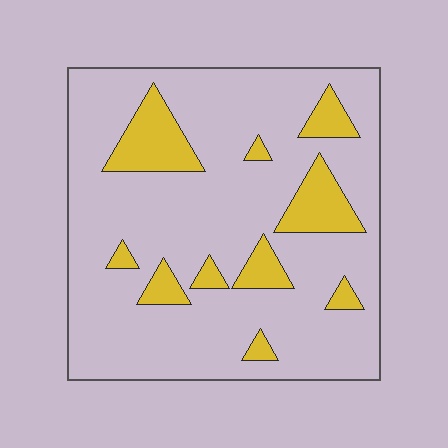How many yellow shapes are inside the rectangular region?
10.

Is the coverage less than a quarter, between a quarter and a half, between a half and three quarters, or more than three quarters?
Less than a quarter.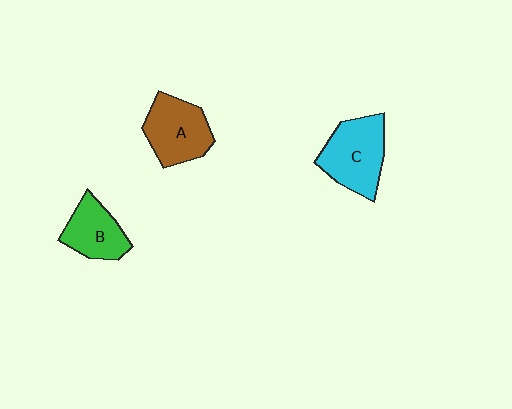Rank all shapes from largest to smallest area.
From largest to smallest: C (cyan), A (brown), B (green).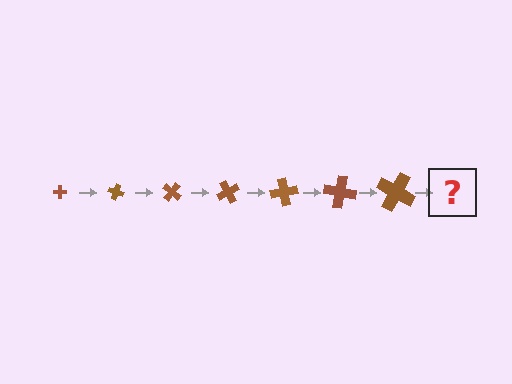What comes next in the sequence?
The next element should be a cross, larger than the previous one and rotated 140 degrees from the start.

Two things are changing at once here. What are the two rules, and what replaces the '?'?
The two rules are that the cross grows larger each step and it rotates 20 degrees each step. The '?' should be a cross, larger than the previous one and rotated 140 degrees from the start.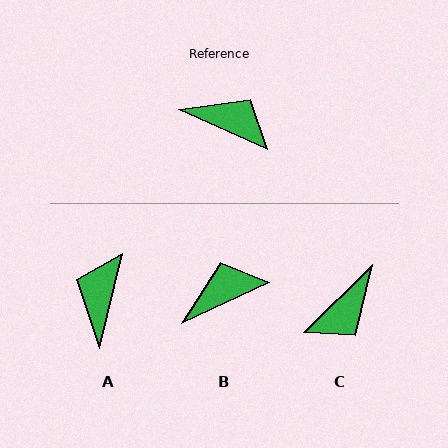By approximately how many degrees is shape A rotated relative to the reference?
Approximately 101 degrees counter-clockwise.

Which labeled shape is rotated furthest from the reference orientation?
C, about 111 degrees away.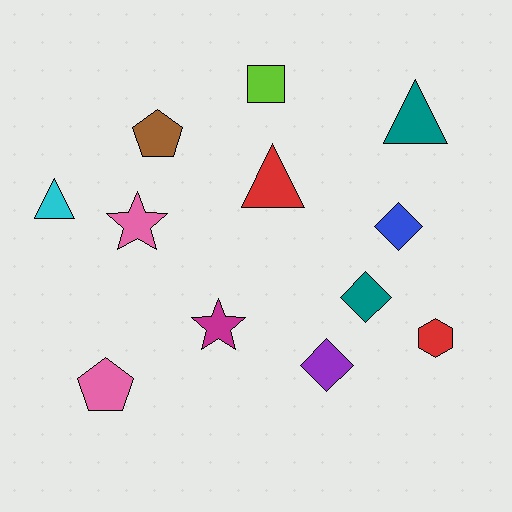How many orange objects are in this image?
There are no orange objects.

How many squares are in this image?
There is 1 square.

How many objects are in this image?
There are 12 objects.